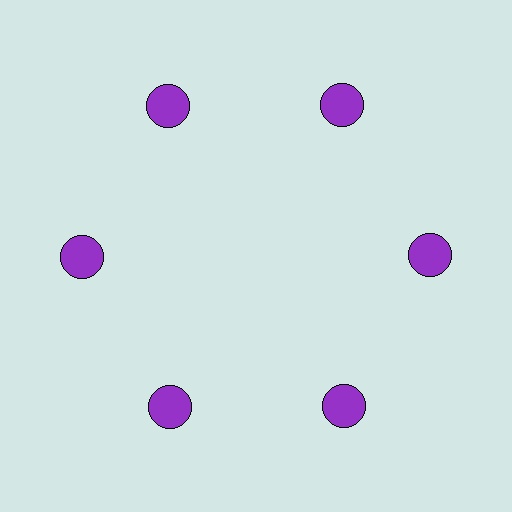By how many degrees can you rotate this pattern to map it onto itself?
The pattern maps onto itself every 60 degrees of rotation.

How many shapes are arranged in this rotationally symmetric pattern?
There are 6 shapes, arranged in 6 groups of 1.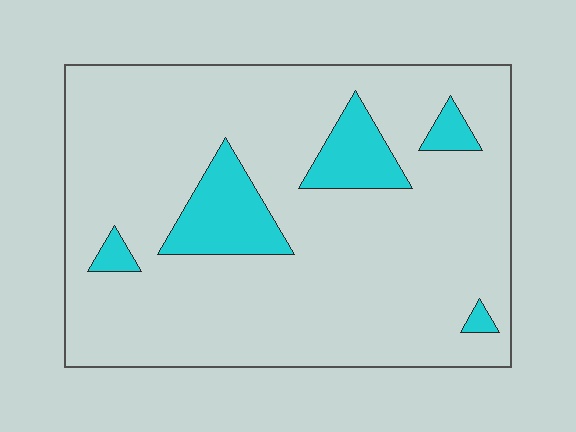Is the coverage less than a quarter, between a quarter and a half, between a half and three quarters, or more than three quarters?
Less than a quarter.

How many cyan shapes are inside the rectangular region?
5.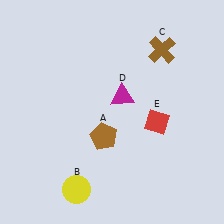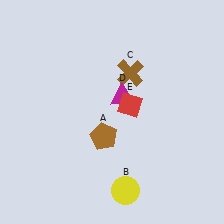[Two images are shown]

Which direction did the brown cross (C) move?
The brown cross (C) moved left.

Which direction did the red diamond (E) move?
The red diamond (E) moved left.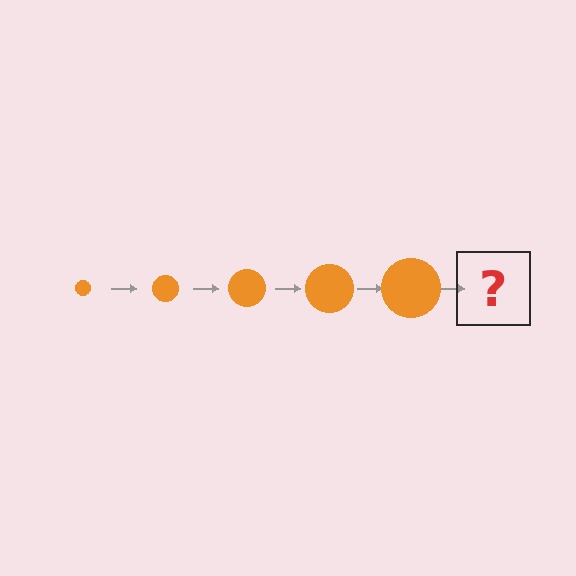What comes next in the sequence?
The next element should be an orange circle, larger than the previous one.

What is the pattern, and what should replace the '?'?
The pattern is that the circle gets progressively larger each step. The '?' should be an orange circle, larger than the previous one.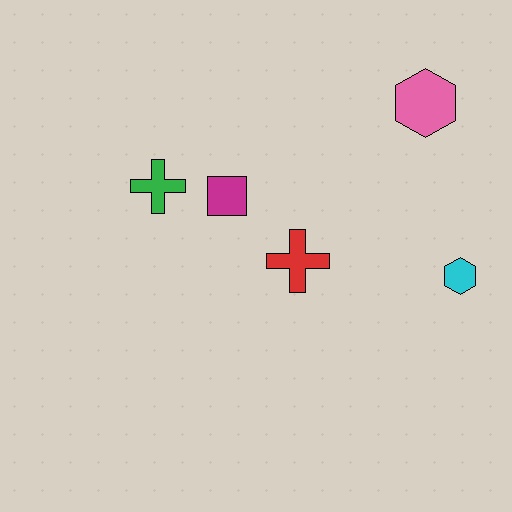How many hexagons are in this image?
There are 2 hexagons.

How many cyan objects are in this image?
There is 1 cyan object.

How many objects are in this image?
There are 5 objects.